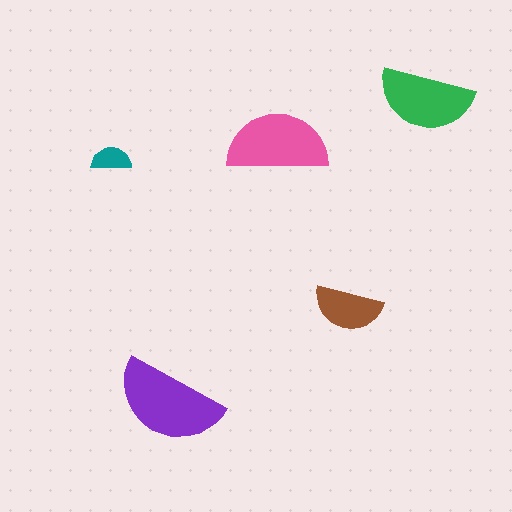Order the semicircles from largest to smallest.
the purple one, the pink one, the green one, the brown one, the teal one.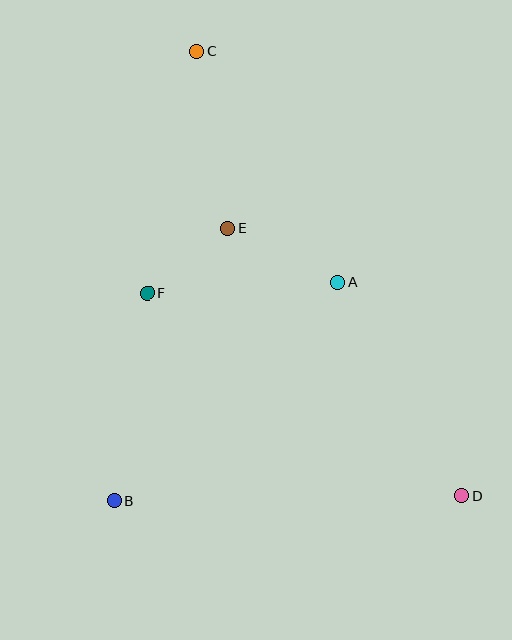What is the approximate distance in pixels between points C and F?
The distance between C and F is approximately 247 pixels.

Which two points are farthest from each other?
Points C and D are farthest from each other.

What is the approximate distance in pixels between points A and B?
The distance between A and B is approximately 313 pixels.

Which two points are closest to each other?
Points E and F are closest to each other.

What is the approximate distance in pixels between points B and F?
The distance between B and F is approximately 210 pixels.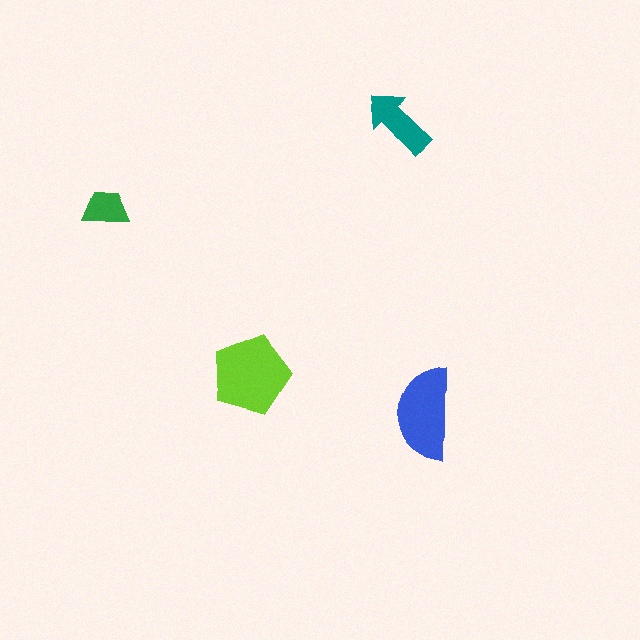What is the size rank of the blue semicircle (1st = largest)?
2nd.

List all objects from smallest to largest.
The green trapezoid, the teal arrow, the blue semicircle, the lime pentagon.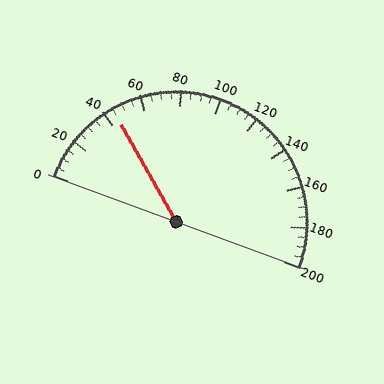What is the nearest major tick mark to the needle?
The nearest major tick mark is 40.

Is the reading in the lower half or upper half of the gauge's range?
The reading is in the lower half of the range (0 to 200).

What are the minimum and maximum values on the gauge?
The gauge ranges from 0 to 200.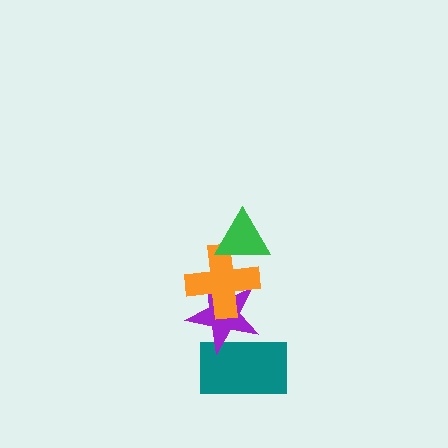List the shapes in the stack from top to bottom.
From top to bottom: the green triangle, the orange cross, the purple star, the teal rectangle.